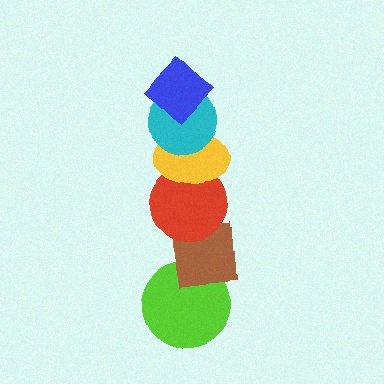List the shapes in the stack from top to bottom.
From top to bottom: the blue diamond, the cyan circle, the yellow ellipse, the red circle, the brown square, the lime circle.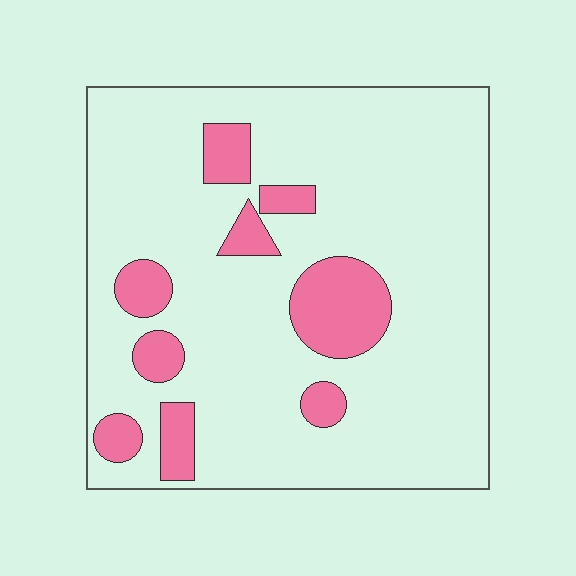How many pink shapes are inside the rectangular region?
9.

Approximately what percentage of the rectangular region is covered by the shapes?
Approximately 15%.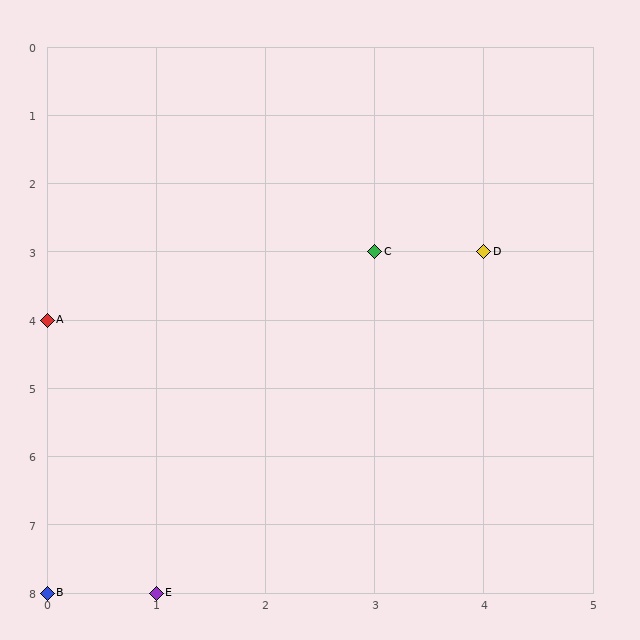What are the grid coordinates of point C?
Point C is at grid coordinates (3, 3).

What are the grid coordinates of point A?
Point A is at grid coordinates (0, 4).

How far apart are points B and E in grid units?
Points B and E are 1 column apart.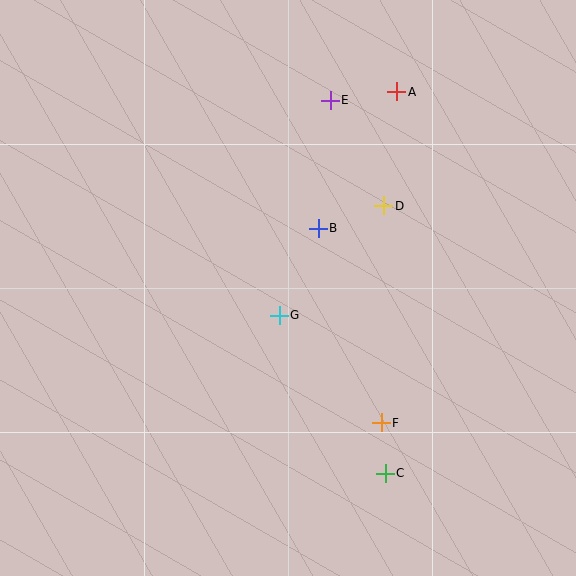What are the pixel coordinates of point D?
Point D is at (384, 206).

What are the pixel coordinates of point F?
Point F is at (381, 423).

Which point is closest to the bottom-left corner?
Point G is closest to the bottom-left corner.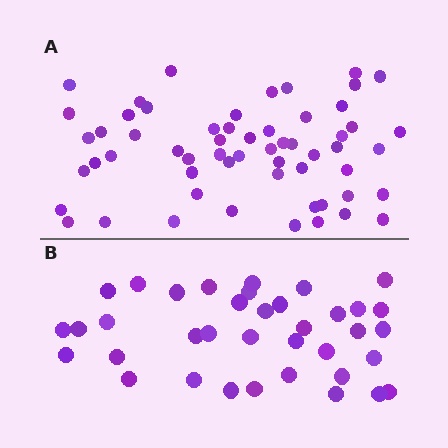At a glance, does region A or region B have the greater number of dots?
Region A (the top region) has more dots.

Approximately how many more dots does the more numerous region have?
Region A has approximately 20 more dots than region B.